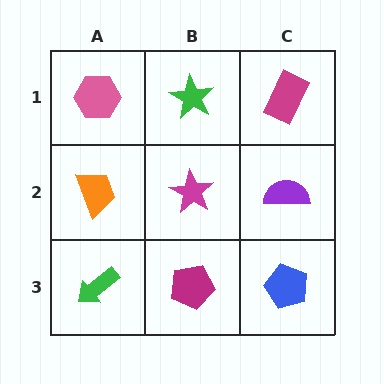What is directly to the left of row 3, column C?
A magenta pentagon.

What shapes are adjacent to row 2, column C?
A magenta rectangle (row 1, column C), a blue pentagon (row 3, column C), a magenta star (row 2, column B).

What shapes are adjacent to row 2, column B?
A green star (row 1, column B), a magenta pentagon (row 3, column B), an orange trapezoid (row 2, column A), a purple semicircle (row 2, column C).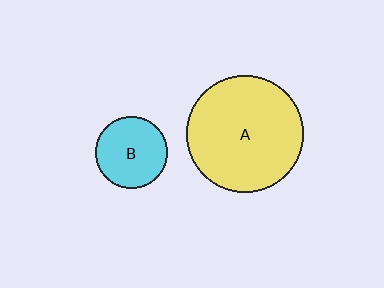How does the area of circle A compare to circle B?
Approximately 2.7 times.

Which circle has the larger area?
Circle A (yellow).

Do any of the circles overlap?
No, none of the circles overlap.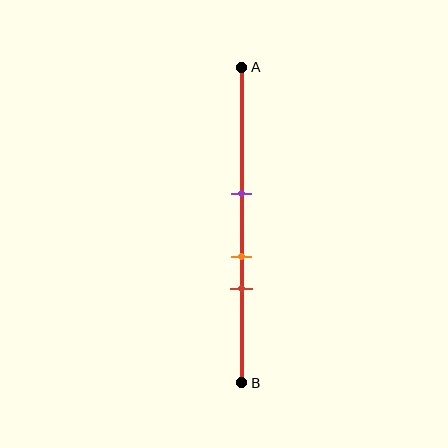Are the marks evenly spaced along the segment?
Yes, the marks are approximately evenly spaced.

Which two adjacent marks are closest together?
The orange and red marks are the closest adjacent pair.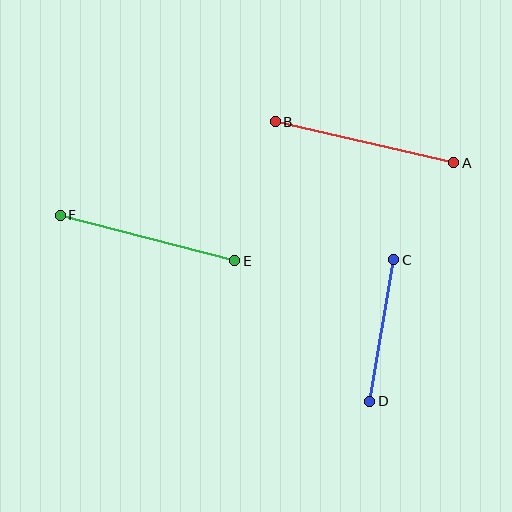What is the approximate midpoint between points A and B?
The midpoint is at approximately (364, 142) pixels.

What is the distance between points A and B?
The distance is approximately 183 pixels.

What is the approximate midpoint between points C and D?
The midpoint is at approximately (382, 331) pixels.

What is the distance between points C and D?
The distance is approximately 143 pixels.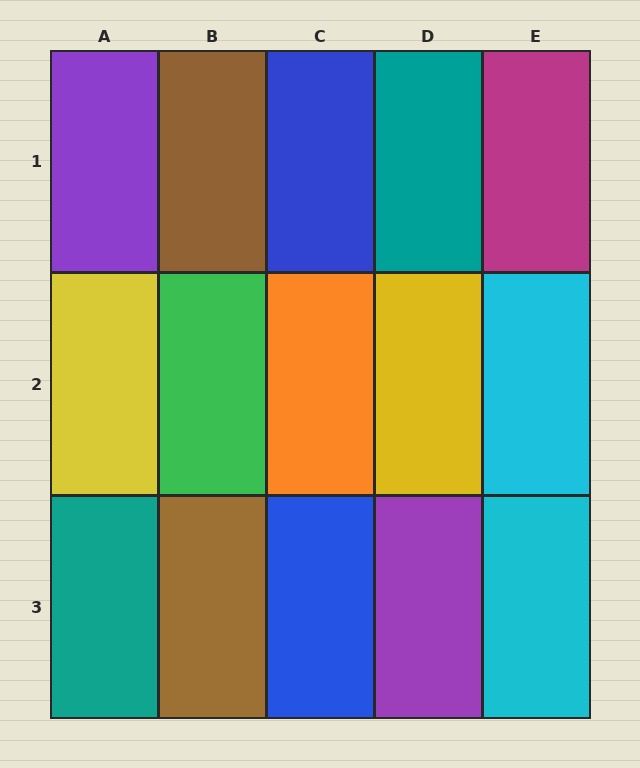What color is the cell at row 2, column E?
Cyan.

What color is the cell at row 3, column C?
Blue.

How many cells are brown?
2 cells are brown.